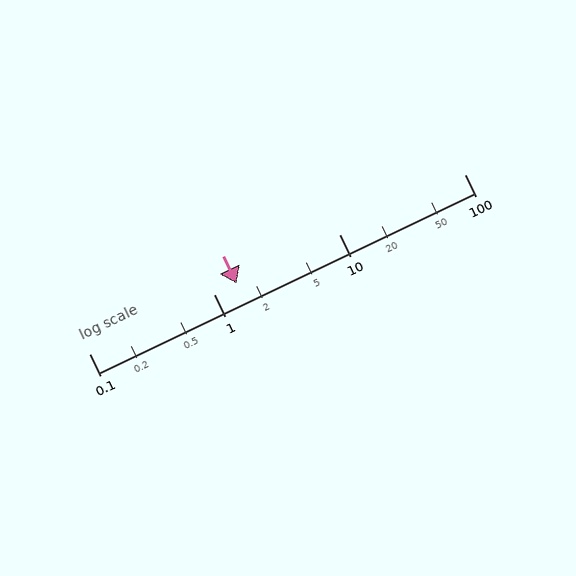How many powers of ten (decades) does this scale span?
The scale spans 3 decades, from 0.1 to 100.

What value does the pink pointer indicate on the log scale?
The pointer indicates approximately 1.5.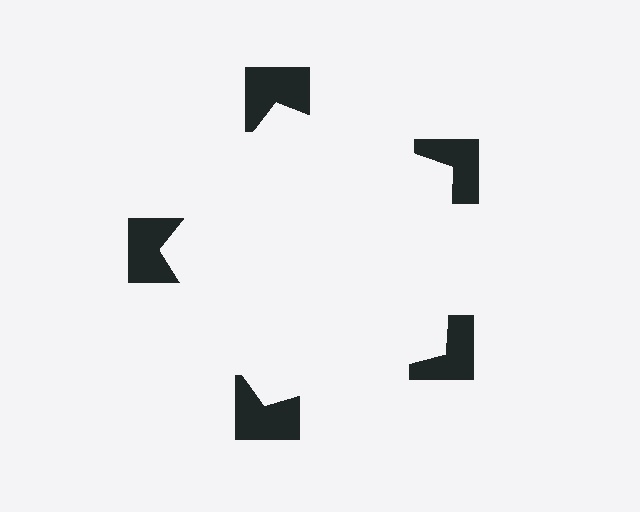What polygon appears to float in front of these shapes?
An illusory pentagon — its edges are inferred from the aligned wedge cuts in the notched squares, not physically drawn.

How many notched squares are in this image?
There are 5 — one at each vertex of the illusory pentagon.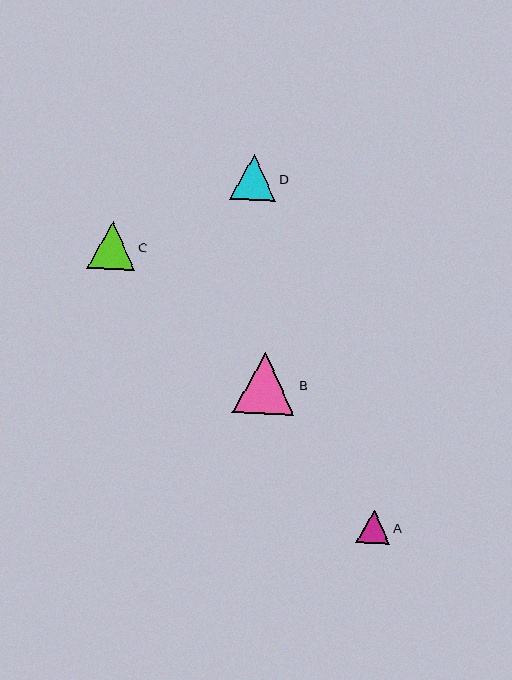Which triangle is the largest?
Triangle B is the largest with a size of approximately 62 pixels.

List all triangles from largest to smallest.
From largest to smallest: B, C, D, A.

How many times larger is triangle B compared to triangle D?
Triangle B is approximately 1.3 times the size of triangle D.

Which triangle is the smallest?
Triangle A is the smallest with a size of approximately 34 pixels.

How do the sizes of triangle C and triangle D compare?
Triangle C and triangle D are approximately the same size.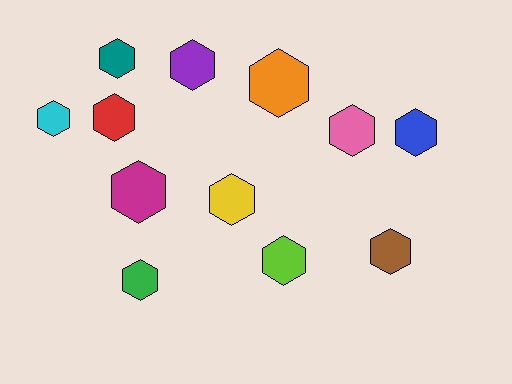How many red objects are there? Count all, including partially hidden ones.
There is 1 red object.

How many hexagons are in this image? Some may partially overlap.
There are 12 hexagons.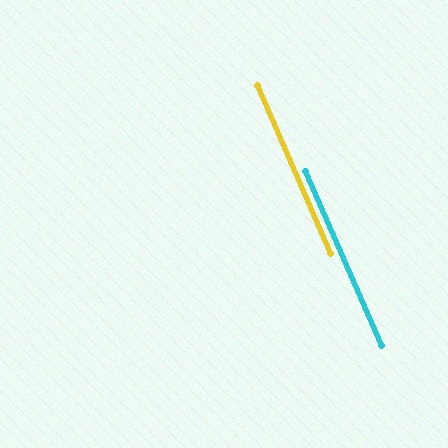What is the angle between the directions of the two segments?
Approximately 0 degrees.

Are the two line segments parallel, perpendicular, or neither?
Parallel — their directions differ by only 0.2°.